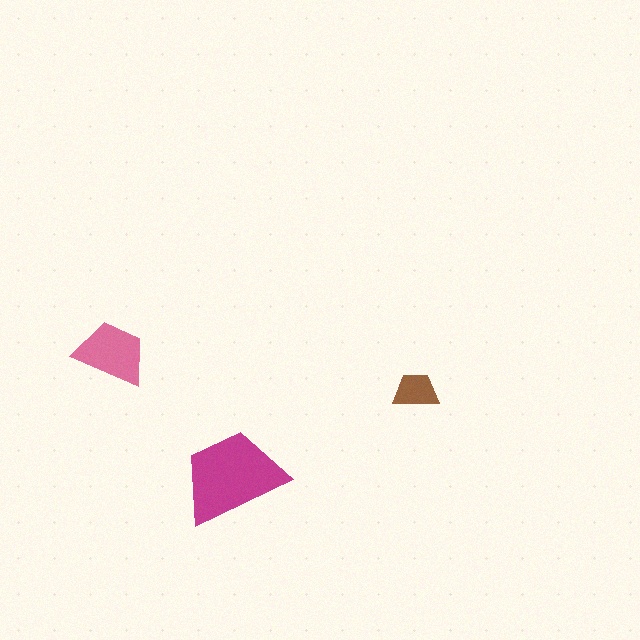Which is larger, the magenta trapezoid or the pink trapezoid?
The magenta one.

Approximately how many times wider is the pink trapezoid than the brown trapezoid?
About 1.5 times wider.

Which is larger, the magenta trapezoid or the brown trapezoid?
The magenta one.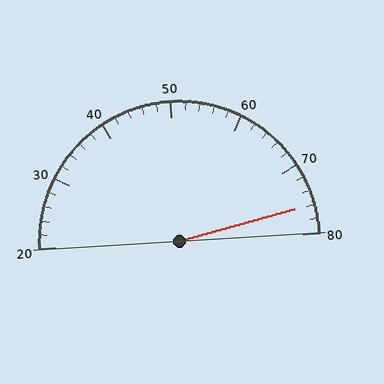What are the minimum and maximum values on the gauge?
The gauge ranges from 20 to 80.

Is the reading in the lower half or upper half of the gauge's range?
The reading is in the upper half of the range (20 to 80).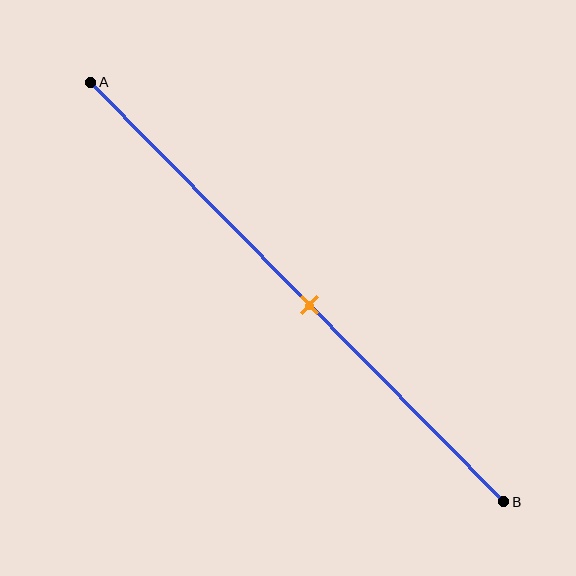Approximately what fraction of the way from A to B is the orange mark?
The orange mark is approximately 55% of the way from A to B.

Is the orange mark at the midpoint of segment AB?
No, the mark is at about 55% from A, not at the 50% midpoint.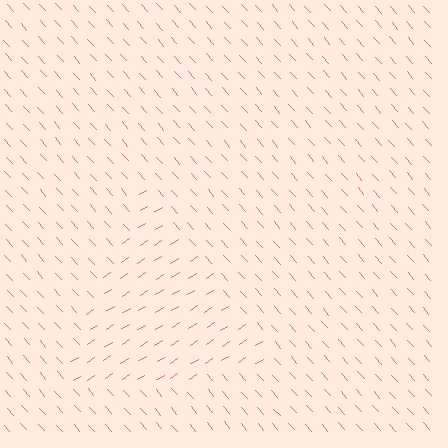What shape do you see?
I see a triangle.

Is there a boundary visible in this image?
Yes, there is a texture boundary formed by a change in line orientation.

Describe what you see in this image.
The image is filled with small pink line segments. A triangle region in the image has lines oriented differently from the surrounding lines, creating a visible texture boundary.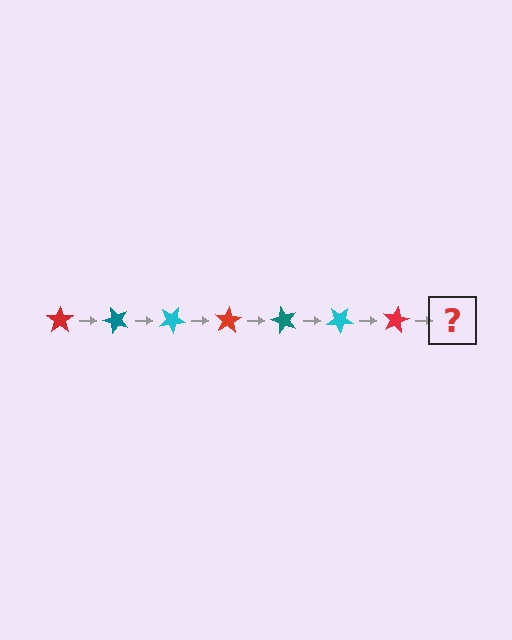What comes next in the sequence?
The next element should be a teal star, rotated 350 degrees from the start.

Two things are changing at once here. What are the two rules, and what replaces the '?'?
The two rules are that it rotates 50 degrees each step and the color cycles through red, teal, and cyan. The '?' should be a teal star, rotated 350 degrees from the start.